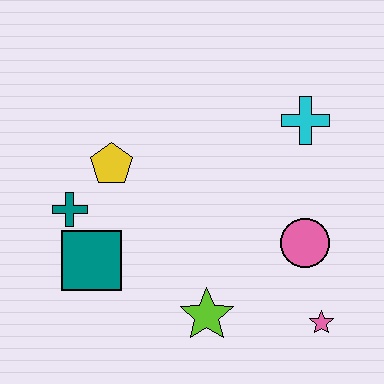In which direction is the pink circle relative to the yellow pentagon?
The pink circle is to the right of the yellow pentagon.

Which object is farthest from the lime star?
The cyan cross is farthest from the lime star.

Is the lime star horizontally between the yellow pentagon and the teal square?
No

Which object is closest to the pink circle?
The pink star is closest to the pink circle.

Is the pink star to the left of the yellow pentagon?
No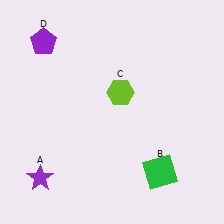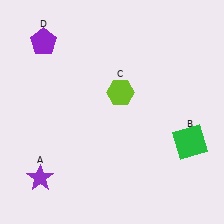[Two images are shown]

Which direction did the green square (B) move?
The green square (B) moved right.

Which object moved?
The green square (B) moved right.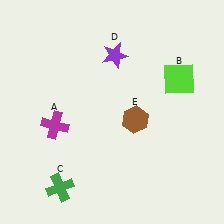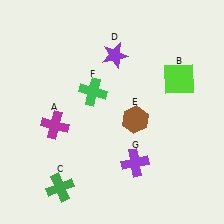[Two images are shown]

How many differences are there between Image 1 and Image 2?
There are 2 differences between the two images.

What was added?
A green cross (F), a purple cross (G) were added in Image 2.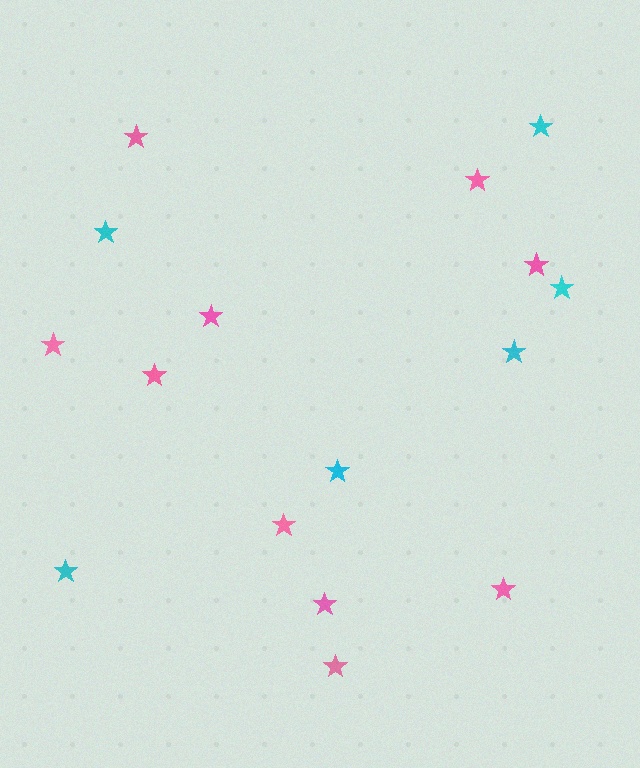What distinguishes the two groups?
There are 2 groups: one group of cyan stars (6) and one group of pink stars (10).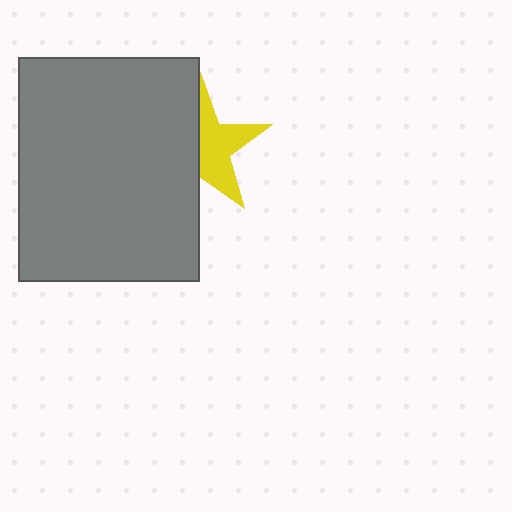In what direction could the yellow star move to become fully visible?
The yellow star could move right. That would shift it out from behind the gray rectangle entirely.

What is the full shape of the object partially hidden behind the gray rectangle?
The partially hidden object is a yellow star.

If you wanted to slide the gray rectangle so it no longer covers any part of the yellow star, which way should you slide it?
Slide it left — that is the most direct way to separate the two shapes.